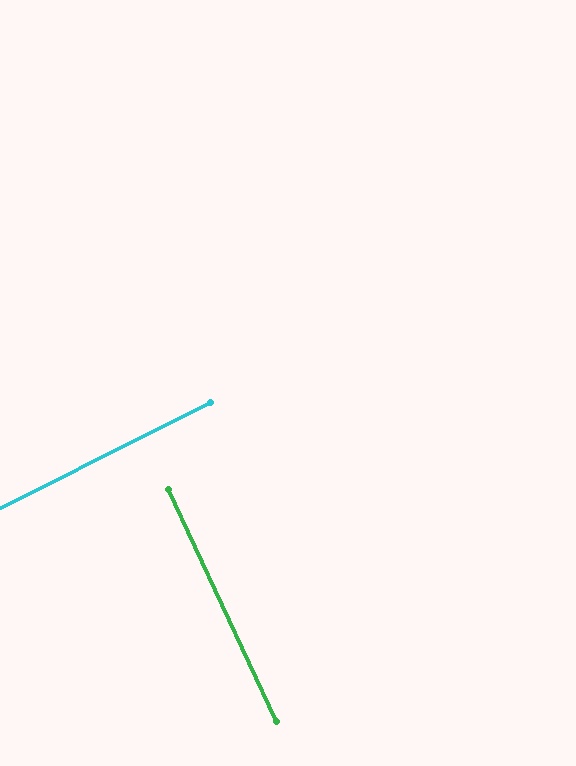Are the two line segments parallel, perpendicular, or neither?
Perpendicular — they meet at approximately 88°.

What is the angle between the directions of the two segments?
Approximately 88 degrees.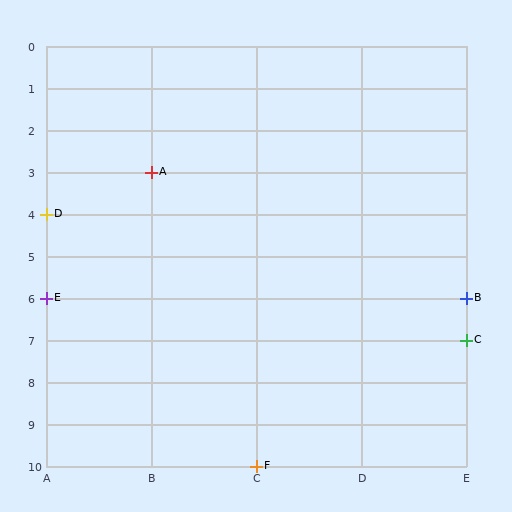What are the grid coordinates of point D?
Point D is at grid coordinates (A, 4).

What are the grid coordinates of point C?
Point C is at grid coordinates (E, 7).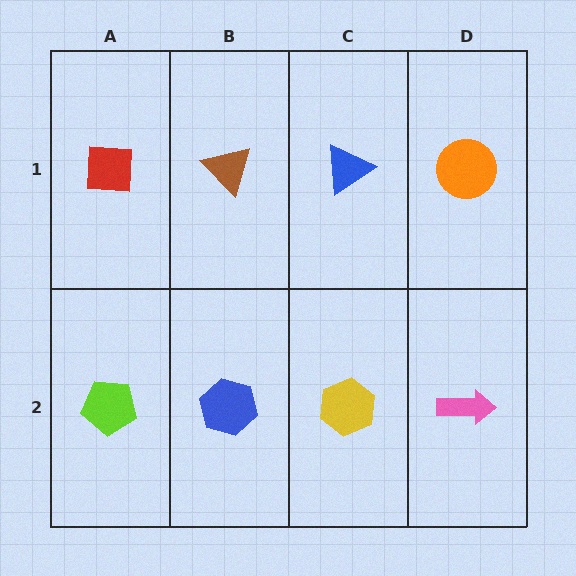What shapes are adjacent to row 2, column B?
A brown triangle (row 1, column B), a lime pentagon (row 2, column A), a yellow hexagon (row 2, column C).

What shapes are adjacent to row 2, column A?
A red square (row 1, column A), a blue hexagon (row 2, column B).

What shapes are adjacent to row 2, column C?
A blue triangle (row 1, column C), a blue hexagon (row 2, column B), a pink arrow (row 2, column D).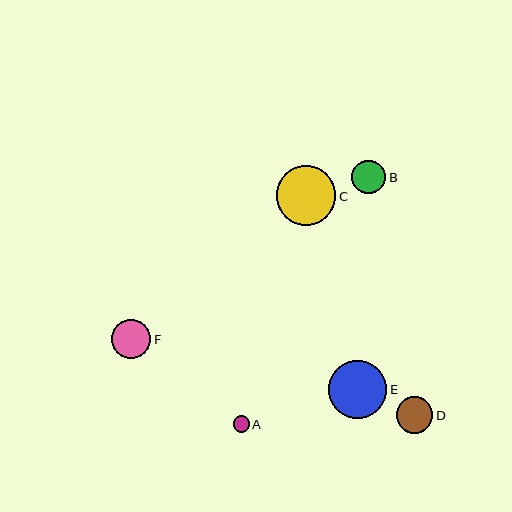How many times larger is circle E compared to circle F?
Circle E is approximately 1.5 times the size of circle F.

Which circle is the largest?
Circle C is the largest with a size of approximately 60 pixels.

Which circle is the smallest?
Circle A is the smallest with a size of approximately 16 pixels.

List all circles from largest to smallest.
From largest to smallest: C, E, F, D, B, A.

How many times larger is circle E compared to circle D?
Circle E is approximately 1.6 times the size of circle D.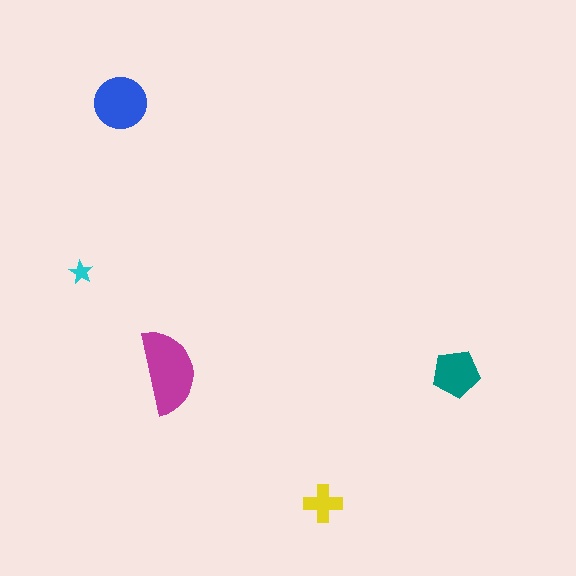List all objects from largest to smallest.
The magenta semicircle, the blue circle, the teal pentagon, the yellow cross, the cyan star.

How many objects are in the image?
There are 5 objects in the image.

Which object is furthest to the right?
The teal pentagon is rightmost.